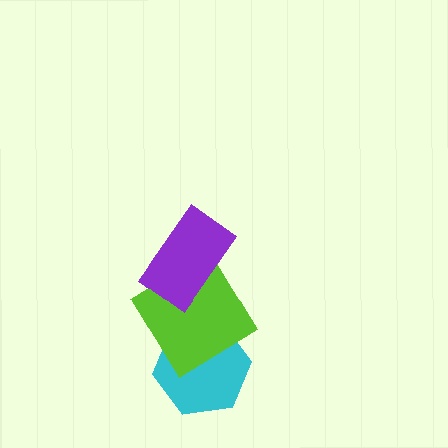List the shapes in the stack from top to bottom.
From top to bottom: the purple rectangle, the lime diamond, the cyan hexagon.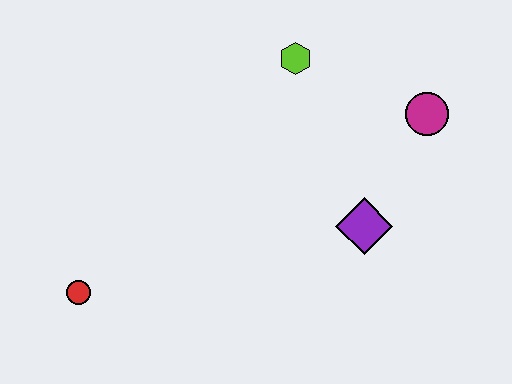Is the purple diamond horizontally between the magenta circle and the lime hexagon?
Yes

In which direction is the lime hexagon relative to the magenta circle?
The lime hexagon is to the left of the magenta circle.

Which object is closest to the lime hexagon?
The magenta circle is closest to the lime hexagon.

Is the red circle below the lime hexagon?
Yes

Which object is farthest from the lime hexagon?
The red circle is farthest from the lime hexagon.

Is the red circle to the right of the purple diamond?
No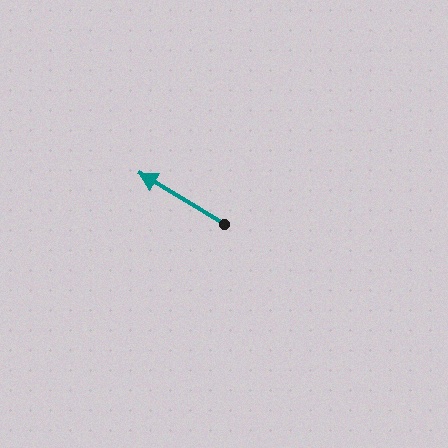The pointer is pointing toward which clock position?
Roughly 10 o'clock.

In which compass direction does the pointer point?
Northwest.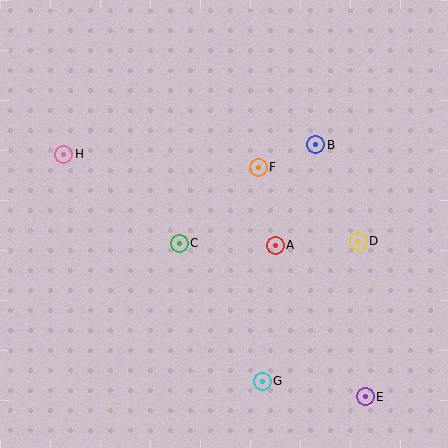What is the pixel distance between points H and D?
The distance between H and D is 307 pixels.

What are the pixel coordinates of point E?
Point E is at (365, 397).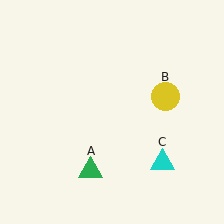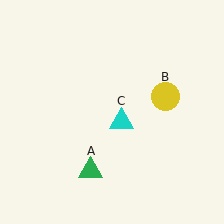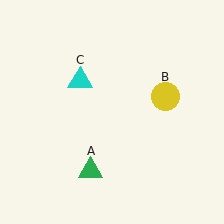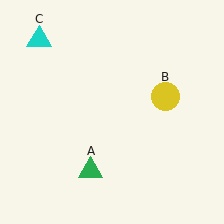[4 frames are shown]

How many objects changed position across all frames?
1 object changed position: cyan triangle (object C).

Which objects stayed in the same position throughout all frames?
Green triangle (object A) and yellow circle (object B) remained stationary.